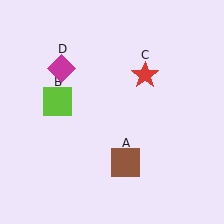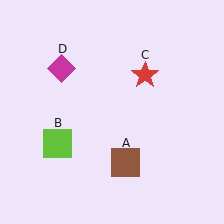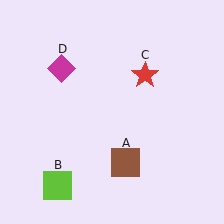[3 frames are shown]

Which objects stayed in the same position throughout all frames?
Brown square (object A) and red star (object C) and magenta diamond (object D) remained stationary.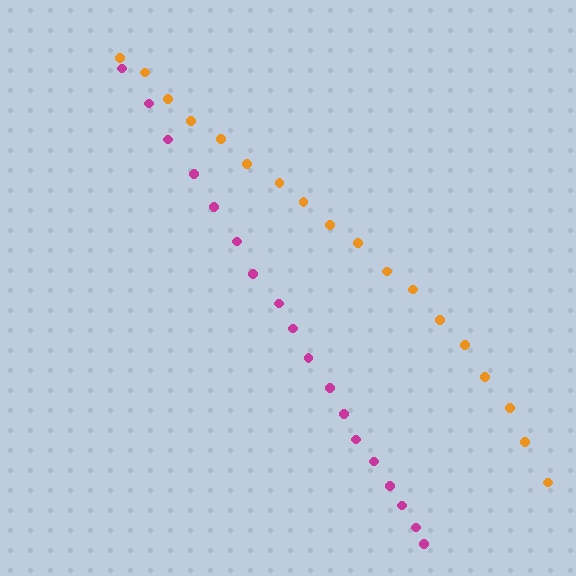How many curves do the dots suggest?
There are 2 distinct paths.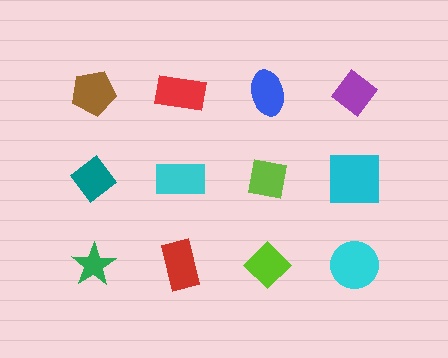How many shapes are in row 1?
4 shapes.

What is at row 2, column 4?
A cyan square.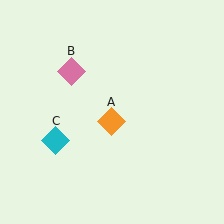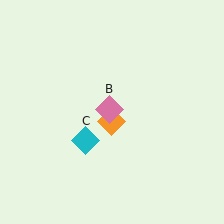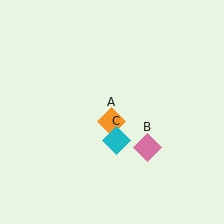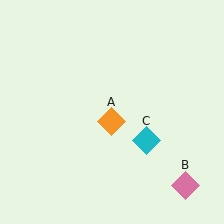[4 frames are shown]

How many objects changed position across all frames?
2 objects changed position: pink diamond (object B), cyan diamond (object C).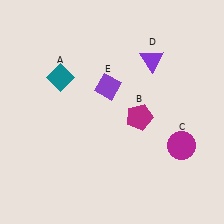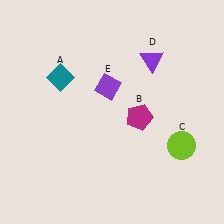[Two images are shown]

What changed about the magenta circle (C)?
In Image 1, C is magenta. In Image 2, it changed to lime.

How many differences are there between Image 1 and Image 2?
There is 1 difference between the two images.